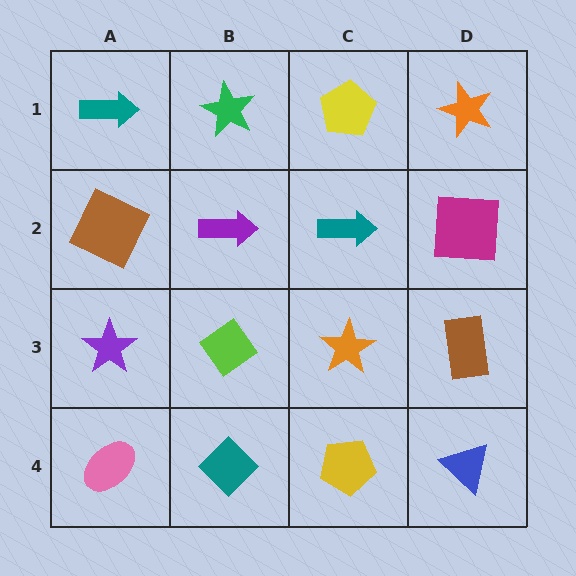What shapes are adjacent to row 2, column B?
A green star (row 1, column B), a lime diamond (row 3, column B), a brown square (row 2, column A), a teal arrow (row 2, column C).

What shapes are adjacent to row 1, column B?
A purple arrow (row 2, column B), a teal arrow (row 1, column A), a yellow pentagon (row 1, column C).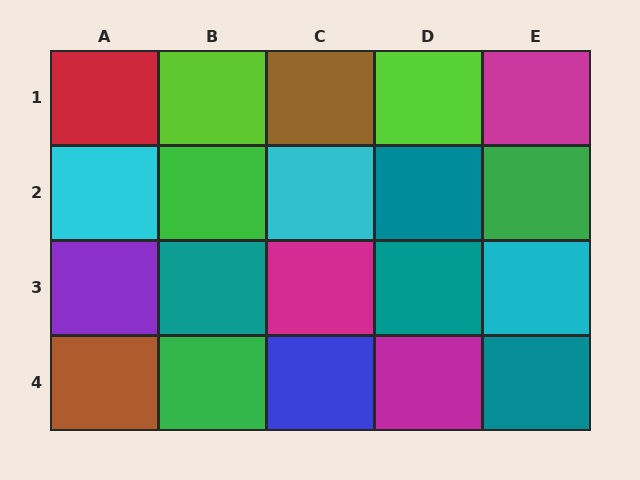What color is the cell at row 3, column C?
Magenta.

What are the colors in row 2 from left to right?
Cyan, green, cyan, teal, green.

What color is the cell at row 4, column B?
Green.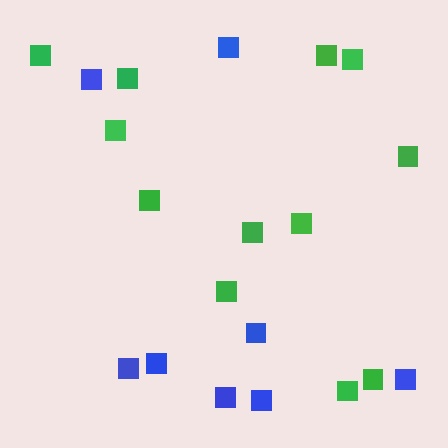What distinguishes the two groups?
There are 2 groups: one group of blue squares (8) and one group of green squares (12).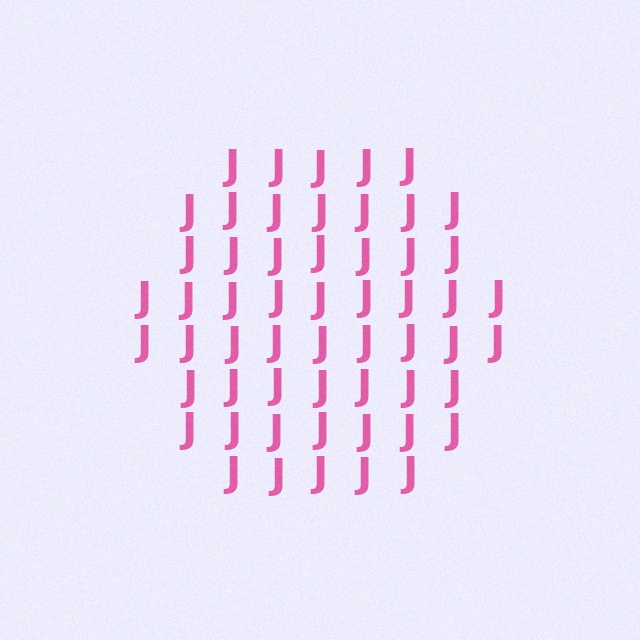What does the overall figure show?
The overall figure shows a hexagon.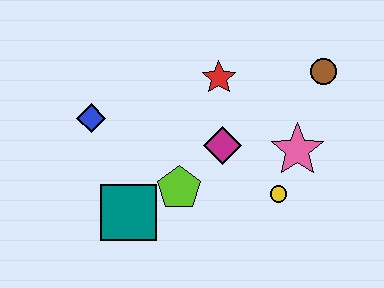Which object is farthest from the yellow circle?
The blue diamond is farthest from the yellow circle.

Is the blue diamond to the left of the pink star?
Yes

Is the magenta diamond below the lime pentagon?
No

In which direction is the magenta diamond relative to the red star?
The magenta diamond is below the red star.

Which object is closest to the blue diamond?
The teal square is closest to the blue diamond.